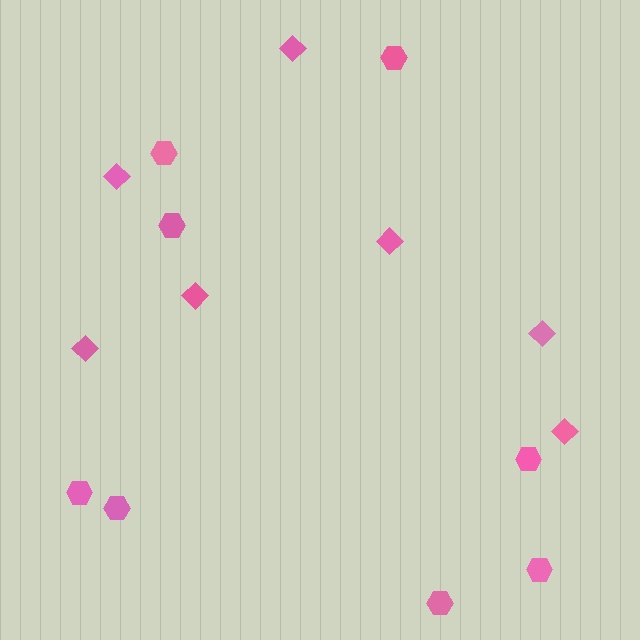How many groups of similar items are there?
There are 2 groups: one group of hexagons (8) and one group of diamonds (7).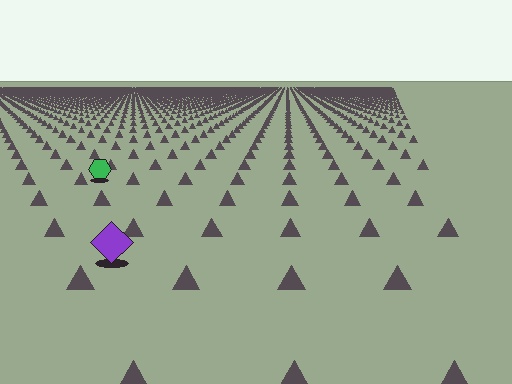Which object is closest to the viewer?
The purple diamond is closest. The texture marks near it are larger and more spread out.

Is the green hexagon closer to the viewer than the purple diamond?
No. The purple diamond is closer — you can tell from the texture gradient: the ground texture is coarser near it.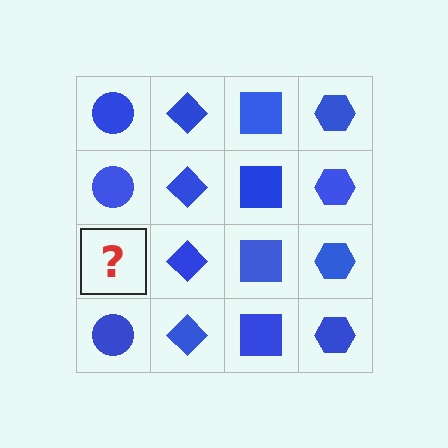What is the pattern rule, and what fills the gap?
The rule is that each column has a consistent shape. The gap should be filled with a blue circle.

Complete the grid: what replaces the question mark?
The question mark should be replaced with a blue circle.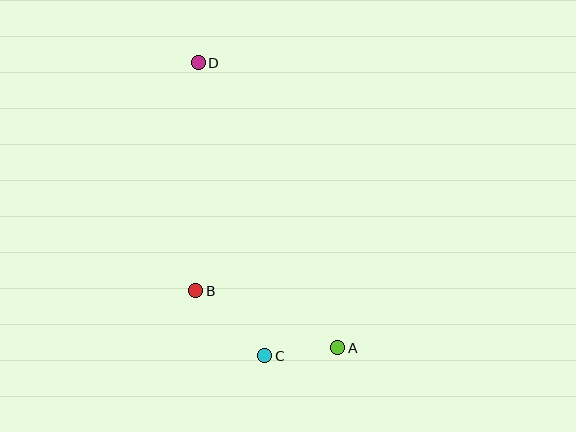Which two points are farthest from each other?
Points A and D are farthest from each other.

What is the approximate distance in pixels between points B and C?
The distance between B and C is approximately 95 pixels.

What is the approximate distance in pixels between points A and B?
The distance between A and B is approximately 153 pixels.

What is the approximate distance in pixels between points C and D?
The distance between C and D is approximately 300 pixels.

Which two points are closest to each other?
Points A and C are closest to each other.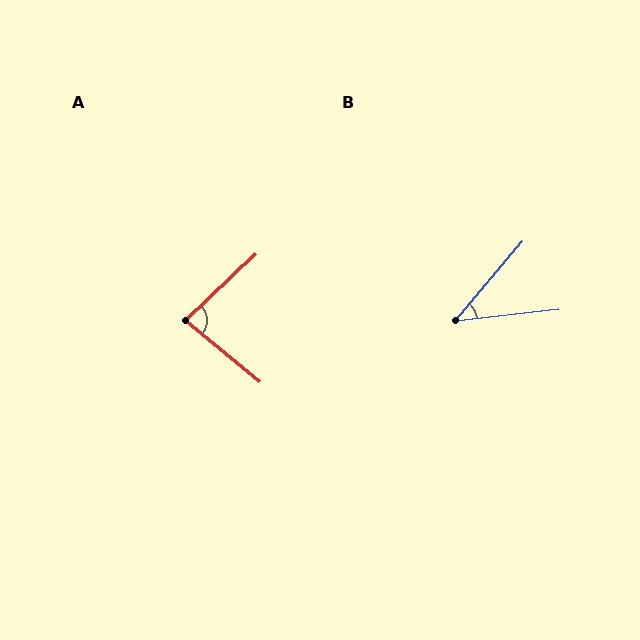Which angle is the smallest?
B, at approximately 43 degrees.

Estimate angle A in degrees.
Approximately 83 degrees.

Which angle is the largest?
A, at approximately 83 degrees.